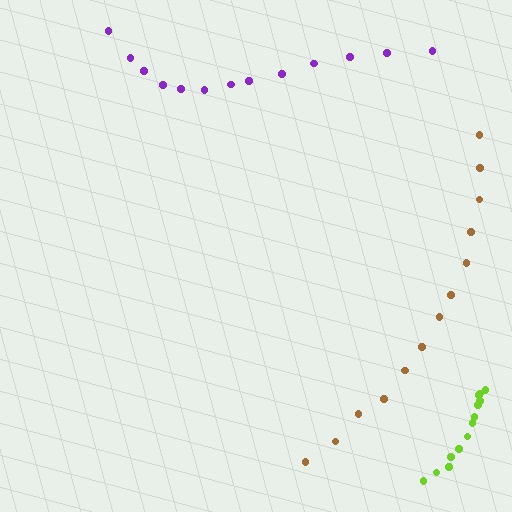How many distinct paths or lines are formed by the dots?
There are 3 distinct paths.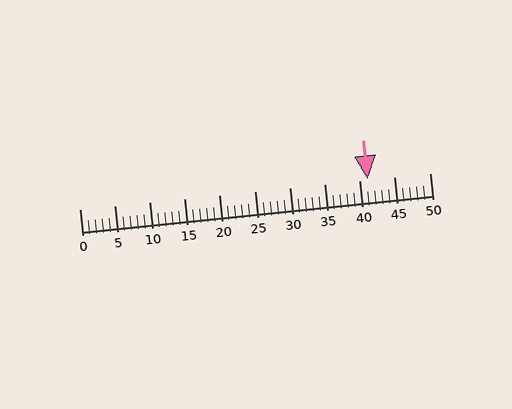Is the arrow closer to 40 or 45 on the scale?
The arrow is closer to 40.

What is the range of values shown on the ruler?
The ruler shows values from 0 to 50.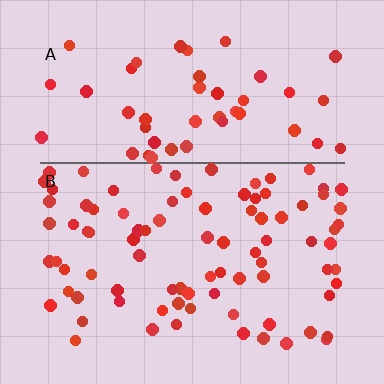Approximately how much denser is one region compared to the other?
Approximately 1.6× — region B over region A.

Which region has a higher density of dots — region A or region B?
B (the bottom).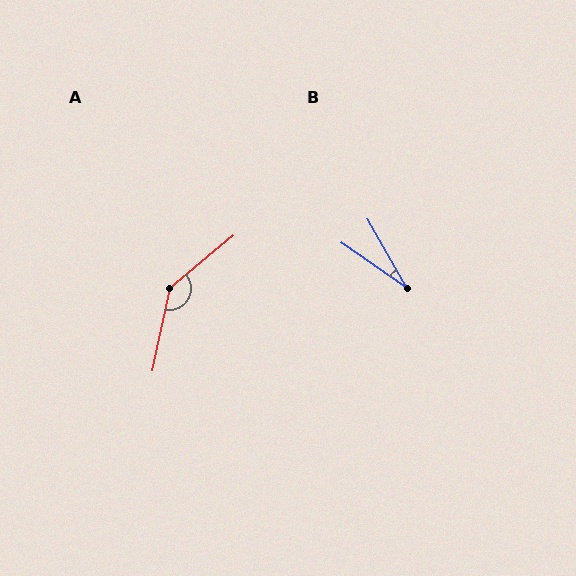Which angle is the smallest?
B, at approximately 26 degrees.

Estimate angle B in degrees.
Approximately 26 degrees.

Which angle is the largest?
A, at approximately 142 degrees.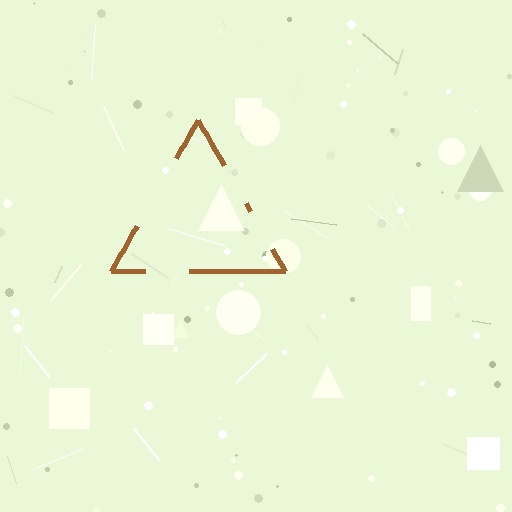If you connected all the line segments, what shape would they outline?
They would outline a triangle.